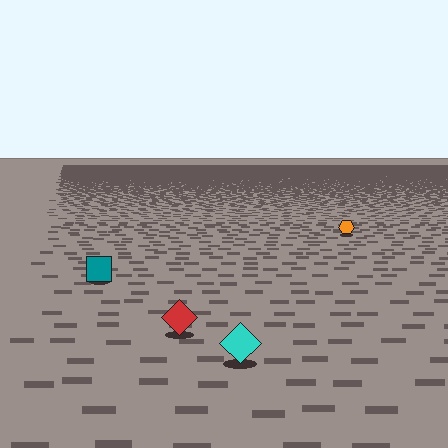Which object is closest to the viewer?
The cyan diamond is closest. The texture marks near it are larger and more spread out.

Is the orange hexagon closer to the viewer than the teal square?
No. The teal square is closer — you can tell from the texture gradient: the ground texture is coarser near it.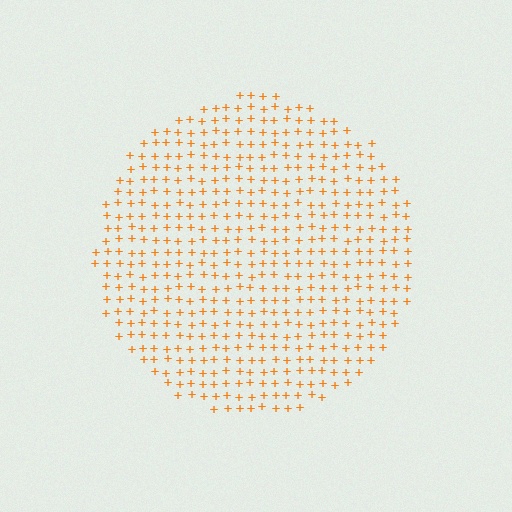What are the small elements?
The small elements are plus signs.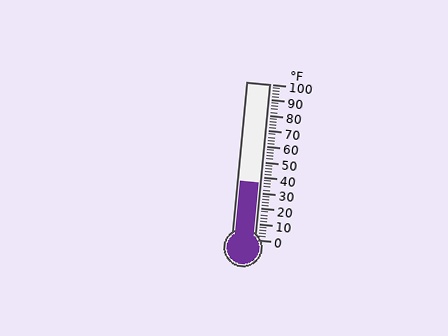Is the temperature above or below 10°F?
The temperature is above 10°F.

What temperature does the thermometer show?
The thermometer shows approximately 36°F.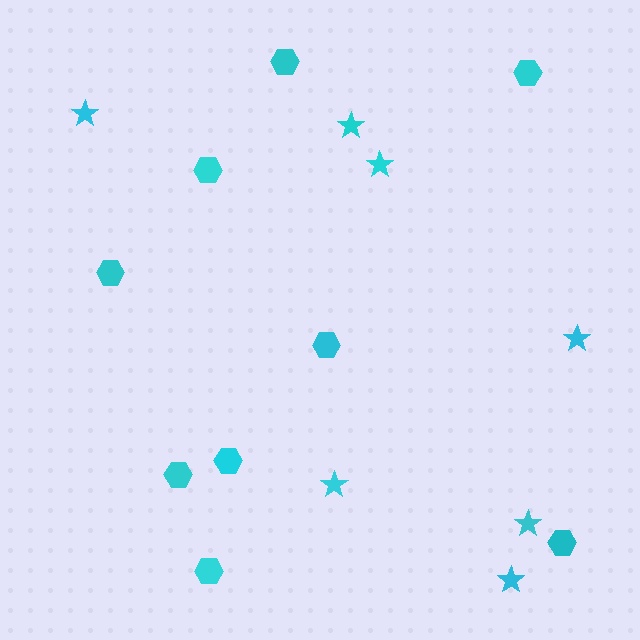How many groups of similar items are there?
There are 2 groups: one group of hexagons (9) and one group of stars (7).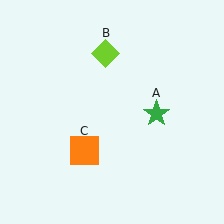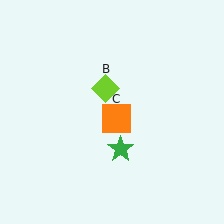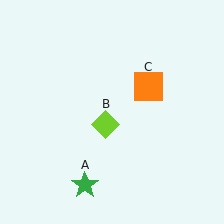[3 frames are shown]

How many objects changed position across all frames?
3 objects changed position: green star (object A), lime diamond (object B), orange square (object C).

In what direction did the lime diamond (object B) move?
The lime diamond (object B) moved down.